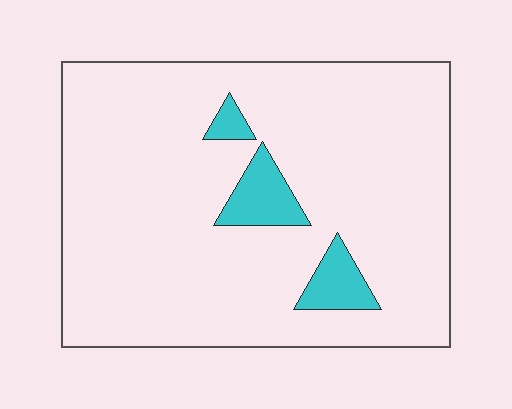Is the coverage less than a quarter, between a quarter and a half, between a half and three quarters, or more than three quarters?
Less than a quarter.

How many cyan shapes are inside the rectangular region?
3.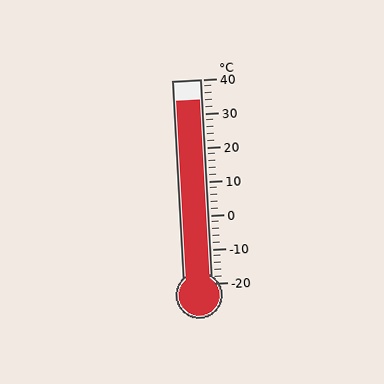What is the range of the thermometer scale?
The thermometer scale ranges from -20°C to 40°C.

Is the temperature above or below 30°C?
The temperature is above 30°C.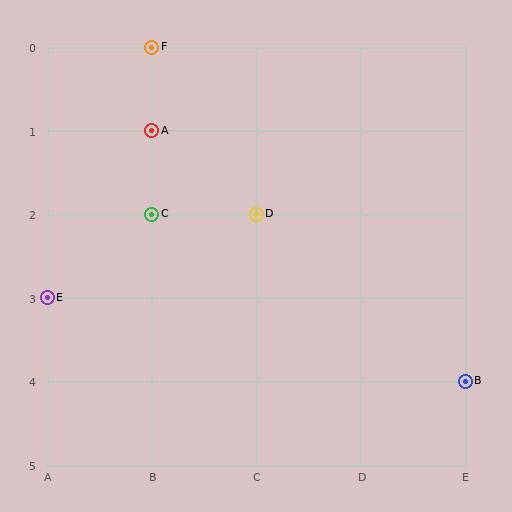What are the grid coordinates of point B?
Point B is at grid coordinates (E, 4).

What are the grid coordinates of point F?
Point F is at grid coordinates (B, 0).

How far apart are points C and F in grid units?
Points C and F are 2 rows apart.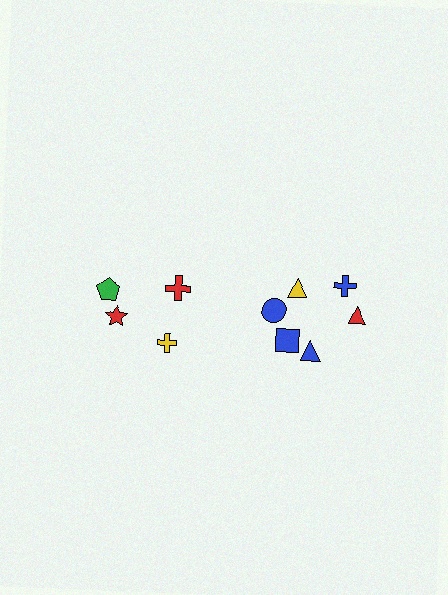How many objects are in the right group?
There are 6 objects.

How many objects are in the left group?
There are 4 objects.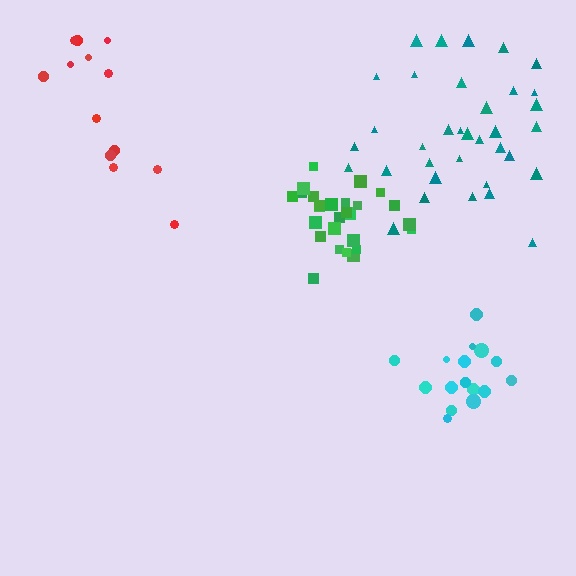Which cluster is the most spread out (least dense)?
Red.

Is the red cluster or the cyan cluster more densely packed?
Cyan.